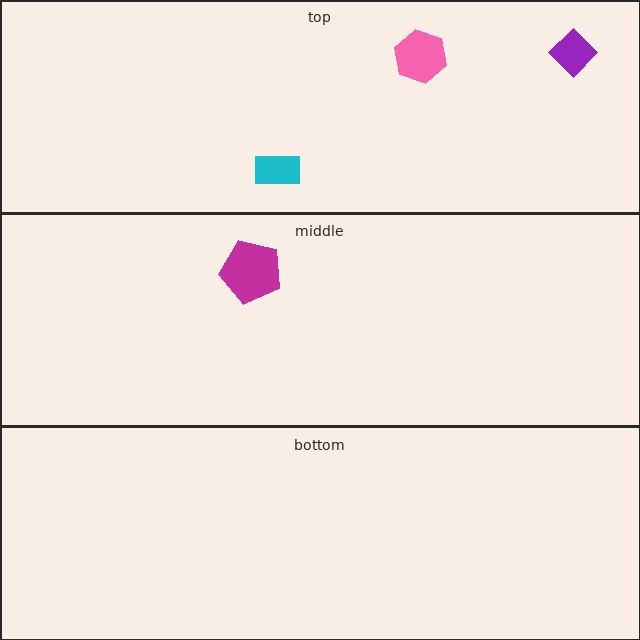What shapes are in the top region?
The purple diamond, the pink hexagon, the cyan rectangle.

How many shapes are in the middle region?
1.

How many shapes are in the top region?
3.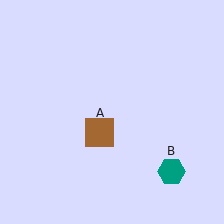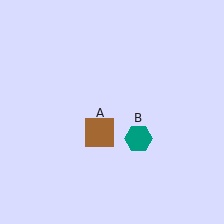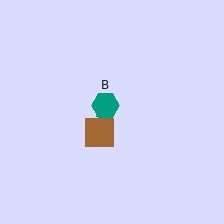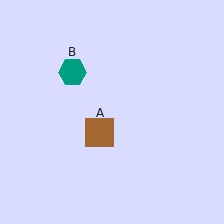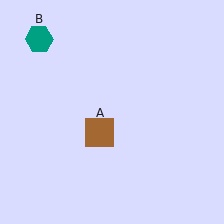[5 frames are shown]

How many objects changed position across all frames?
1 object changed position: teal hexagon (object B).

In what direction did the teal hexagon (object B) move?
The teal hexagon (object B) moved up and to the left.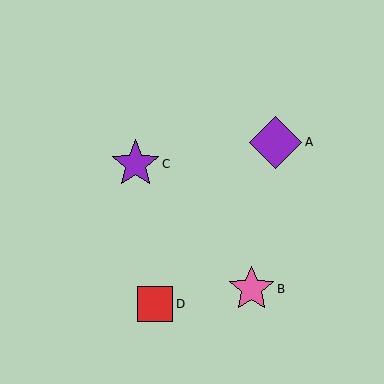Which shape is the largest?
The purple diamond (labeled A) is the largest.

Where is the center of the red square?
The center of the red square is at (155, 304).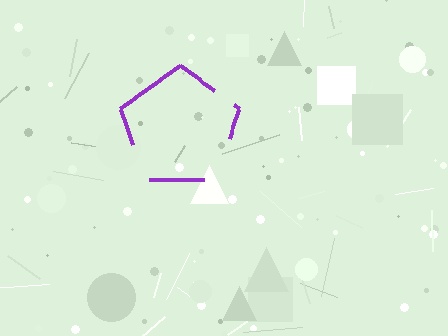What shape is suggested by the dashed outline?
The dashed outline suggests a pentagon.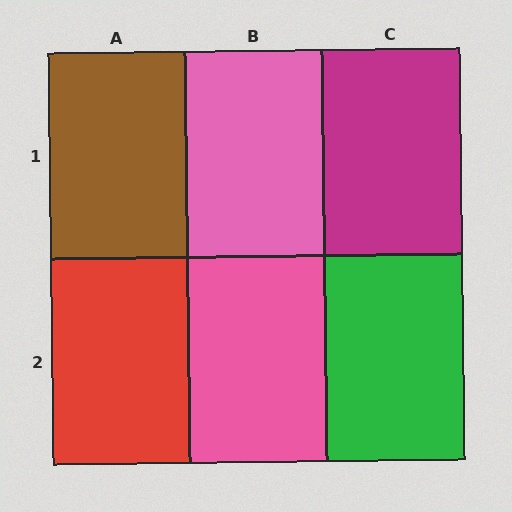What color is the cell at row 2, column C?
Green.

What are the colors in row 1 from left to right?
Brown, pink, magenta.